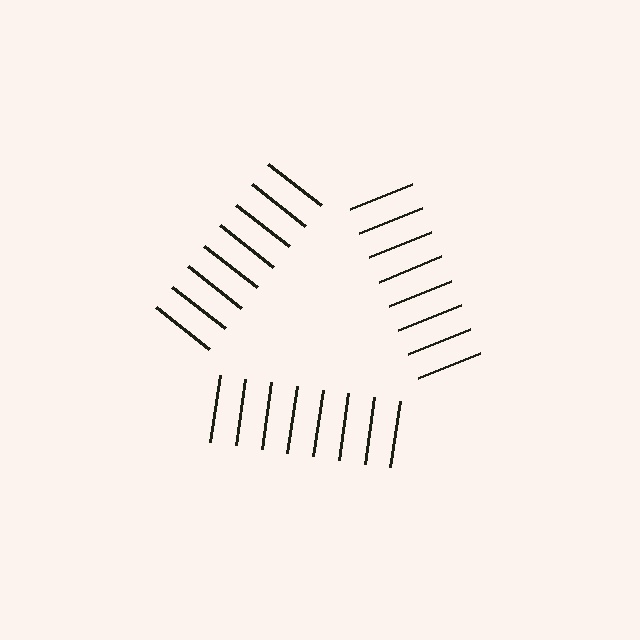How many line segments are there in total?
24 — 8 along each of the 3 edges.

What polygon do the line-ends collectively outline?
An illusory triangle — the line segments terminate on its edges but no continuous stroke is drawn.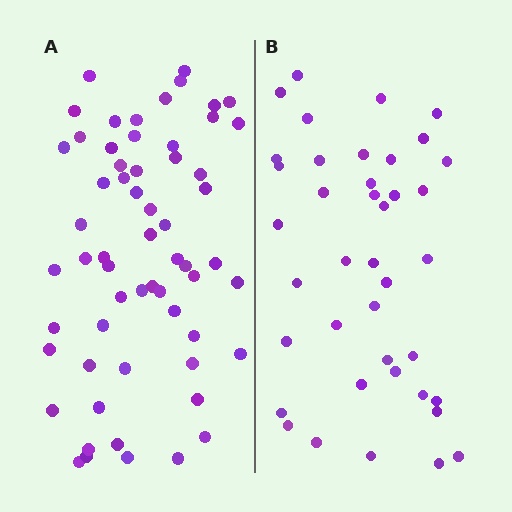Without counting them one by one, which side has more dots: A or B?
Region A (the left region) has more dots.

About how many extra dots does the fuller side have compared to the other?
Region A has approximately 20 more dots than region B.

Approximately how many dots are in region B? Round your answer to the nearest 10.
About 40 dots.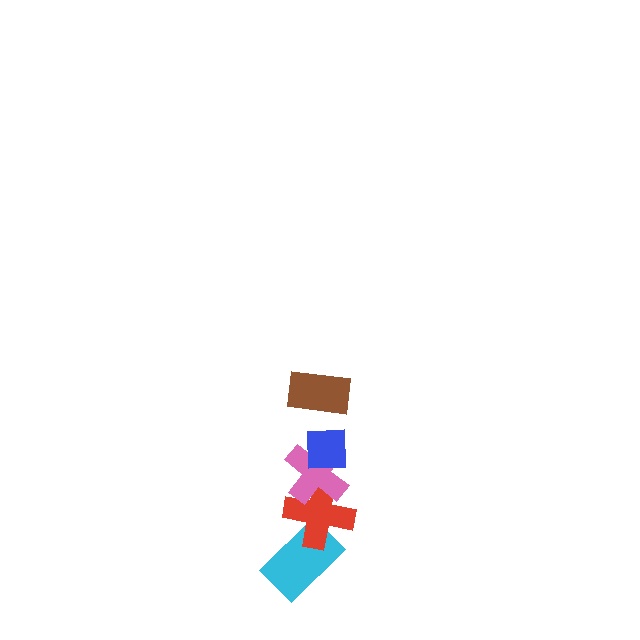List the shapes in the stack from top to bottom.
From top to bottom: the brown rectangle, the blue square, the pink cross, the red cross, the cyan rectangle.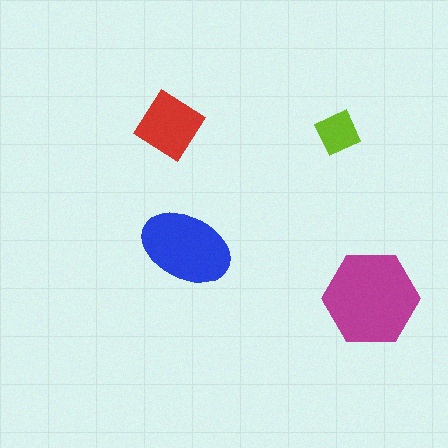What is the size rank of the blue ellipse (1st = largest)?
2nd.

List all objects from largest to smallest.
The magenta hexagon, the blue ellipse, the red diamond, the lime diamond.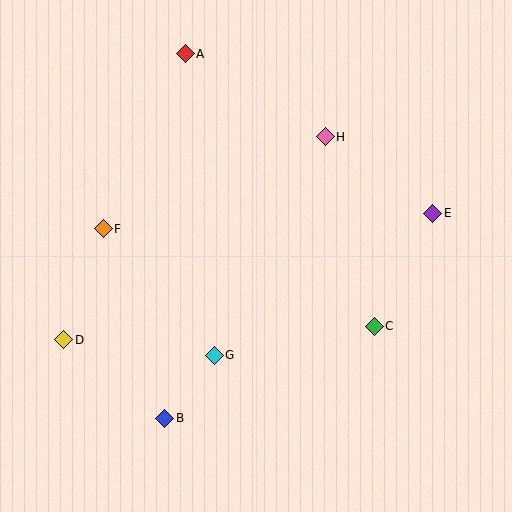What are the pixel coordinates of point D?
Point D is at (64, 340).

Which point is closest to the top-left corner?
Point A is closest to the top-left corner.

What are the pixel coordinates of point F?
Point F is at (103, 229).